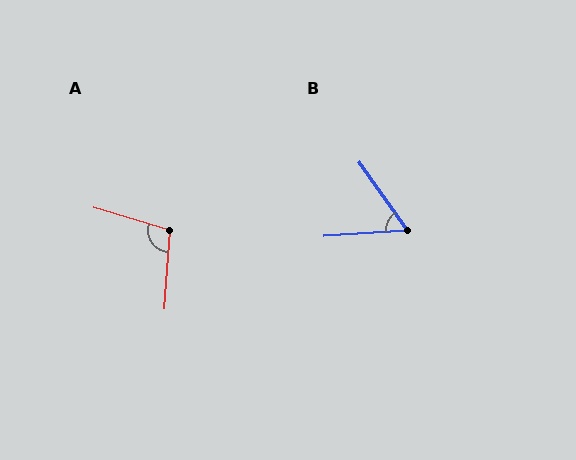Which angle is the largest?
A, at approximately 103 degrees.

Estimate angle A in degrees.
Approximately 103 degrees.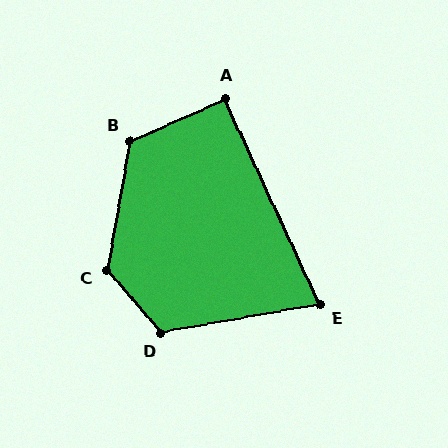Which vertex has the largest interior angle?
C, at approximately 129 degrees.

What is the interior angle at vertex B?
Approximately 124 degrees (obtuse).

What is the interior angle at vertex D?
Approximately 121 degrees (obtuse).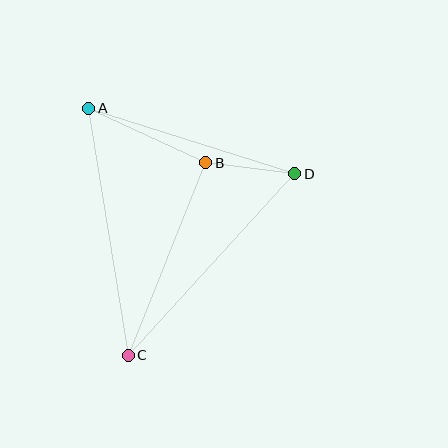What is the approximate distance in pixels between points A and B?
The distance between A and B is approximately 129 pixels.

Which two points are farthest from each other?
Points A and C are farthest from each other.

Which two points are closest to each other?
Points B and D are closest to each other.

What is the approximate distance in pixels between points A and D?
The distance between A and D is approximately 216 pixels.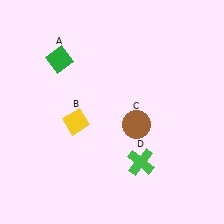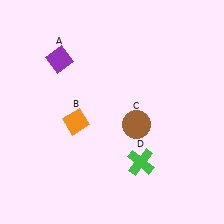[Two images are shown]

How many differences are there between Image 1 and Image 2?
There are 2 differences between the two images.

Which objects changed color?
A changed from green to purple. B changed from yellow to orange.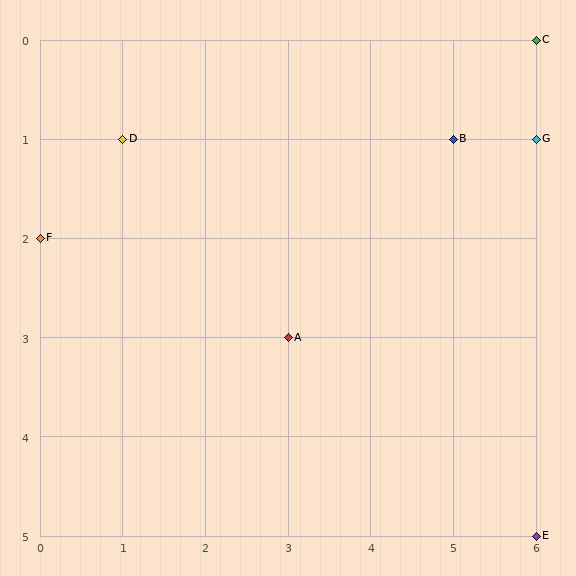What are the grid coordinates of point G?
Point G is at grid coordinates (6, 1).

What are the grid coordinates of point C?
Point C is at grid coordinates (6, 0).